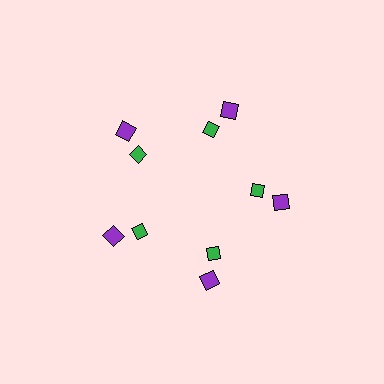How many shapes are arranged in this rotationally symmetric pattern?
There are 10 shapes, arranged in 5 groups of 2.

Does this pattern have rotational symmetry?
Yes, this pattern has 5-fold rotational symmetry. It looks the same after rotating 72 degrees around the center.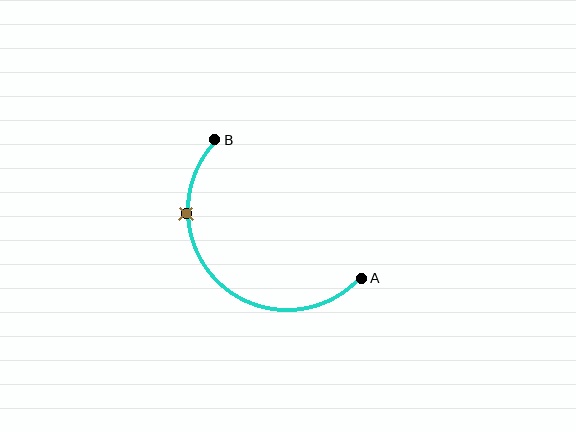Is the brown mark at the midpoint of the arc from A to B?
No. The brown mark lies on the arc but is closer to endpoint B. The arc midpoint would be at the point on the curve equidistant along the arc from both A and B.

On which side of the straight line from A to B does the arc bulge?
The arc bulges below and to the left of the straight line connecting A and B.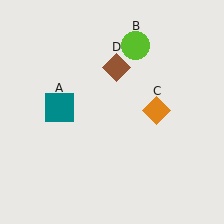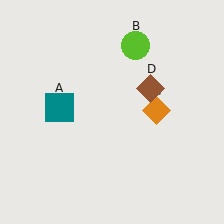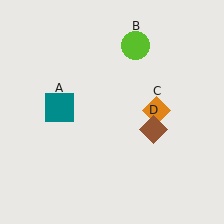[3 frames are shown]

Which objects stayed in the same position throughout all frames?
Teal square (object A) and lime circle (object B) and orange diamond (object C) remained stationary.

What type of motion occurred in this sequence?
The brown diamond (object D) rotated clockwise around the center of the scene.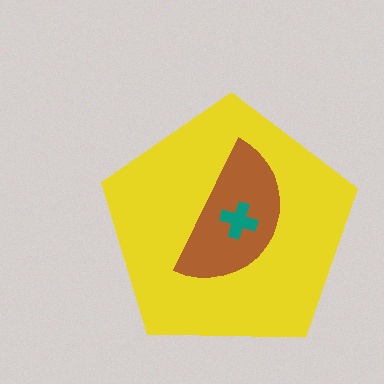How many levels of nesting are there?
3.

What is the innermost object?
The teal cross.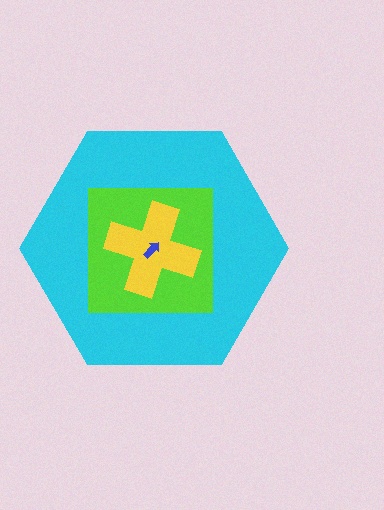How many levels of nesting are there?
4.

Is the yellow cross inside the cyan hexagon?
Yes.